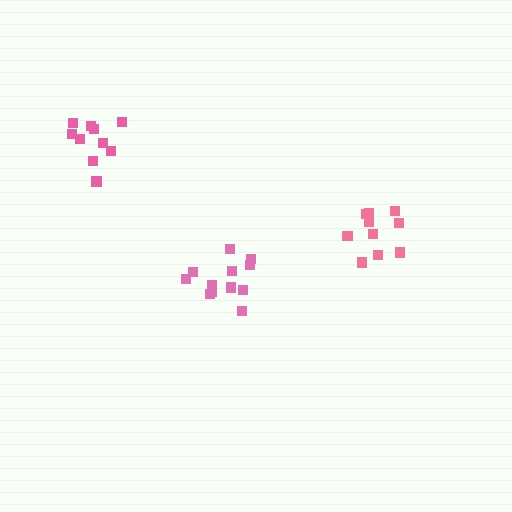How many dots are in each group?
Group 1: 12 dots, Group 2: 10 dots, Group 3: 10 dots (32 total).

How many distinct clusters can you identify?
There are 3 distinct clusters.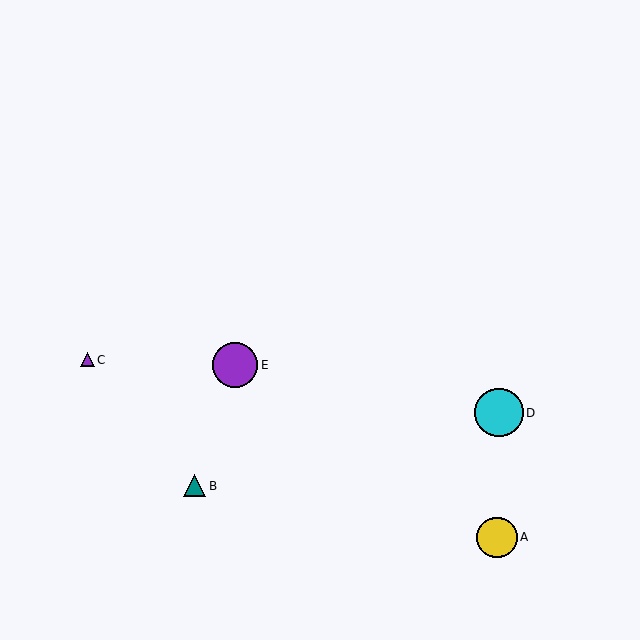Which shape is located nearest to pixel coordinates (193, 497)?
The teal triangle (labeled B) at (195, 486) is nearest to that location.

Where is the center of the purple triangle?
The center of the purple triangle is at (88, 360).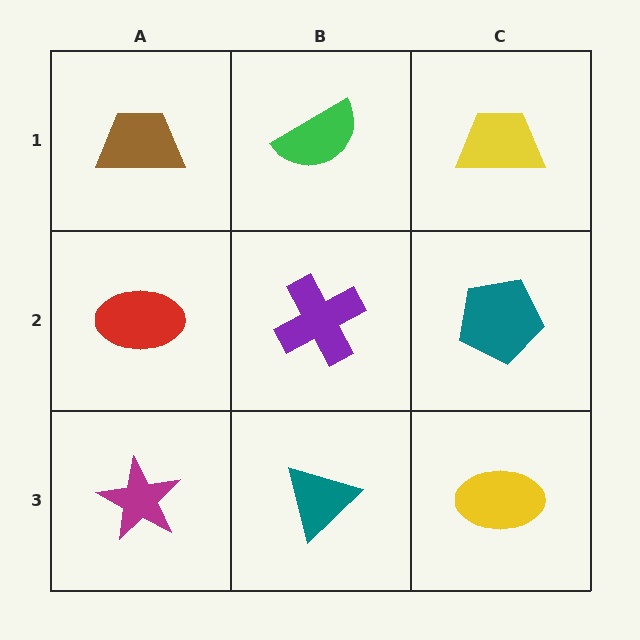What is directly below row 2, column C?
A yellow ellipse.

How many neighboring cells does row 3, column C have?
2.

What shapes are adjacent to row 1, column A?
A red ellipse (row 2, column A), a green semicircle (row 1, column B).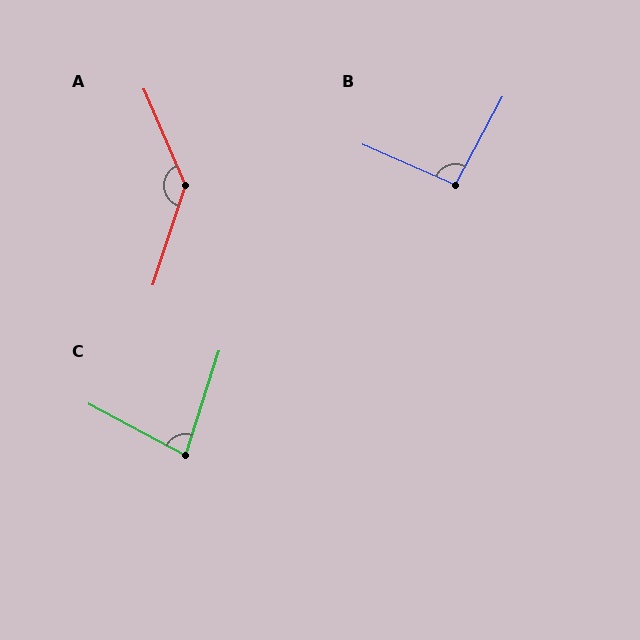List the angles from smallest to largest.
C (80°), B (95°), A (139°).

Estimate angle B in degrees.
Approximately 95 degrees.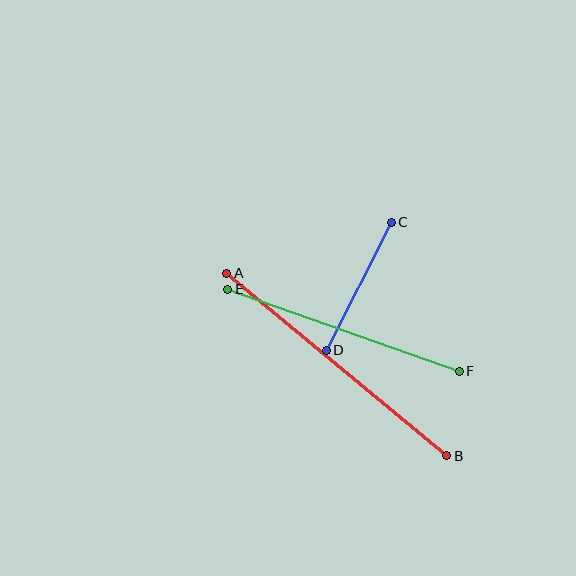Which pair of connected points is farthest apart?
Points A and B are farthest apart.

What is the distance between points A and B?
The distance is approximately 286 pixels.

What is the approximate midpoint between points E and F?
The midpoint is at approximately (343, 330) pixels.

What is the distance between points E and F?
The distance is approximately 245 pixels.